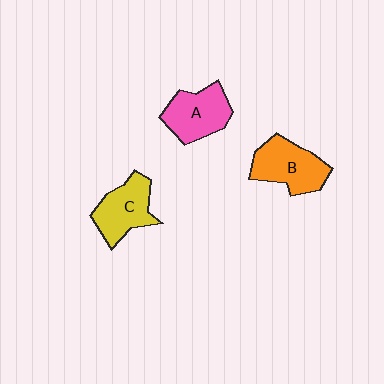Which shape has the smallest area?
Shape C (yellow).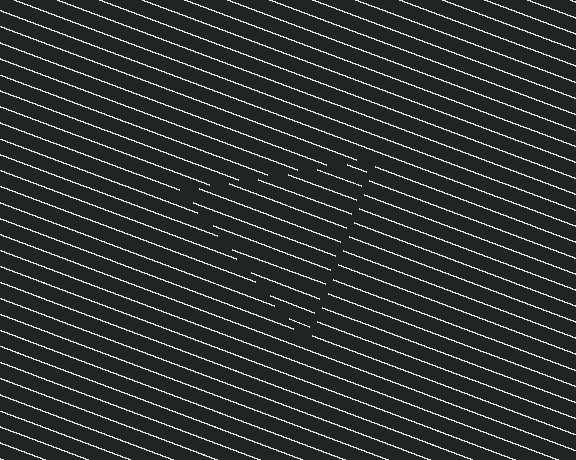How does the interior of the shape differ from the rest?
The interior of the shape contains the same grating, shifted by half a period — the contour is defined by the phase discontinuity where line-ends from the inner and outer gratings abut.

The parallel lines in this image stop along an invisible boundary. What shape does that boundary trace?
An illusory triangle. The interior of the shape contains the same grating, shifted by half a period — the contour is defined by the phase discontinuity where line-ends from the inner and outer gratings abut.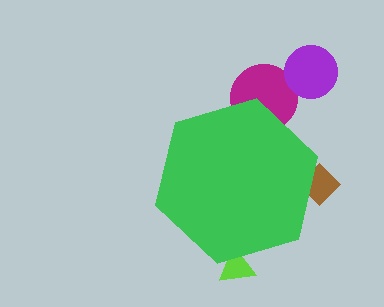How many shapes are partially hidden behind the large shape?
3 shapes are partially hidden.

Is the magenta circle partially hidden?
Yes, the magenta circle is partially hidden behind the green hexagon.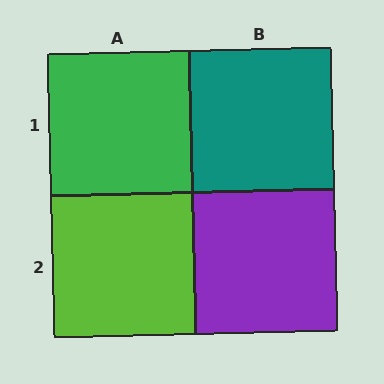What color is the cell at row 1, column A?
Green.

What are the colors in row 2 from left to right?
Lime, purple.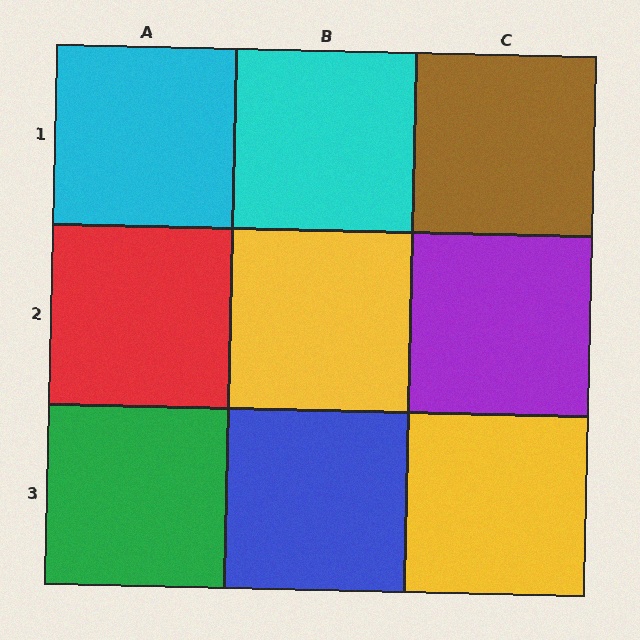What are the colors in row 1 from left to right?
Cyan, cyan, brown.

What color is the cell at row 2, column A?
Red.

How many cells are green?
1 cell is green.